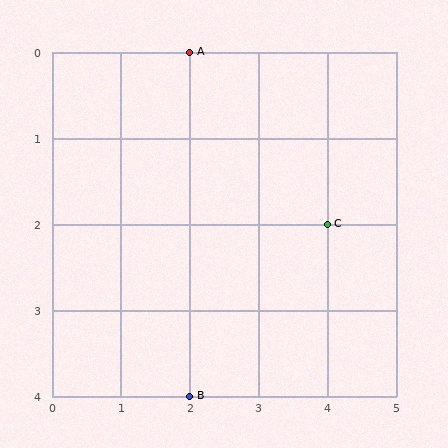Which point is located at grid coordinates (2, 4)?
Point B is at (2, 4).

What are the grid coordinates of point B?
Point B is at grid coordinates (2, 4).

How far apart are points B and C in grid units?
Points B and C are 2 columns and 2 rows apart (about 2.8 grid units diagonally).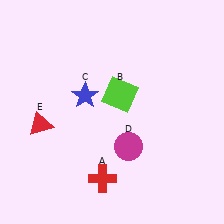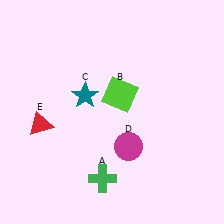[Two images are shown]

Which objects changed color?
A changed from red to green. C changed from blue to teal.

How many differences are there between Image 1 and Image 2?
There are 2 differences between the two images.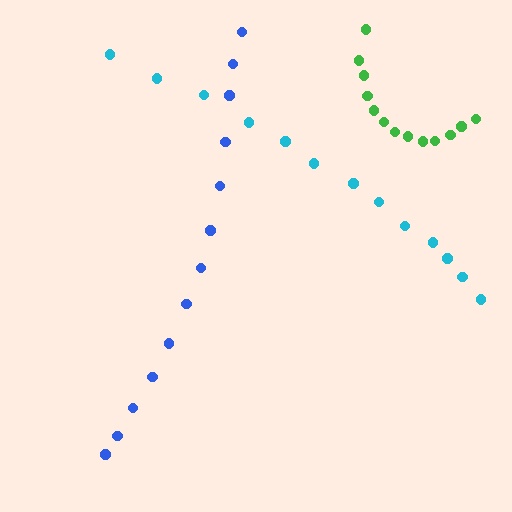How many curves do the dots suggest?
There are 3 distinct paths.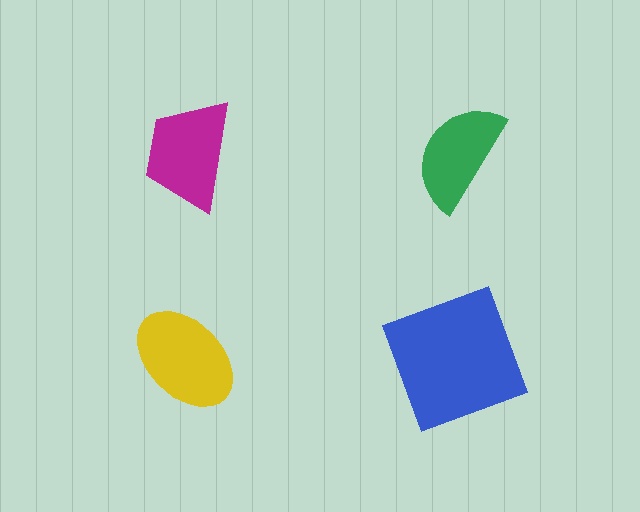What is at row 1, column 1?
A magenta trapezoid.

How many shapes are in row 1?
2 shapes.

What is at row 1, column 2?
A green semicircle.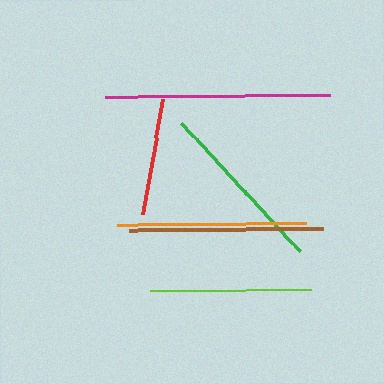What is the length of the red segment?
The red segment is approximately 117 pixels long.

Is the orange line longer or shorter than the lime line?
The orange line is longer than the lime line.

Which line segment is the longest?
The magenta line is the longest at approximately 225 pixels.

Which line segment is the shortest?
The red line is the shortest at approximately 117 pixels.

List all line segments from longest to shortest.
From longest to shortest: magenta, brown, orange, green, lime, red.